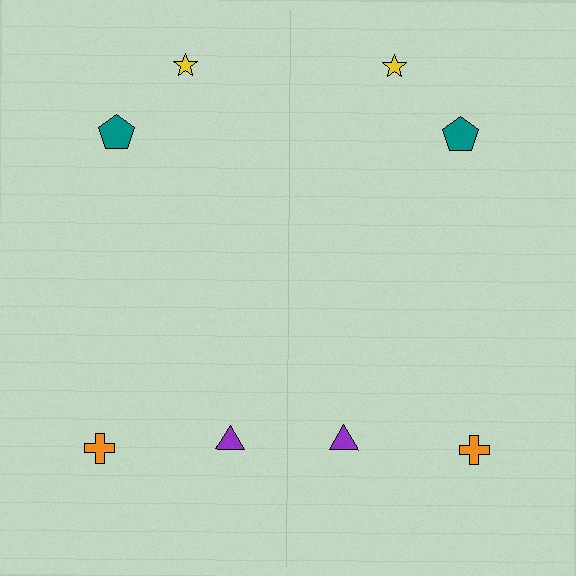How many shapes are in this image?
There are 8 shapes in this image.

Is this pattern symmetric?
Yes, this pattern has bilateral (reflection) symmetry.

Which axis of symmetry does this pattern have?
The pattern has a vertical axis of symmetry running through the center of the image.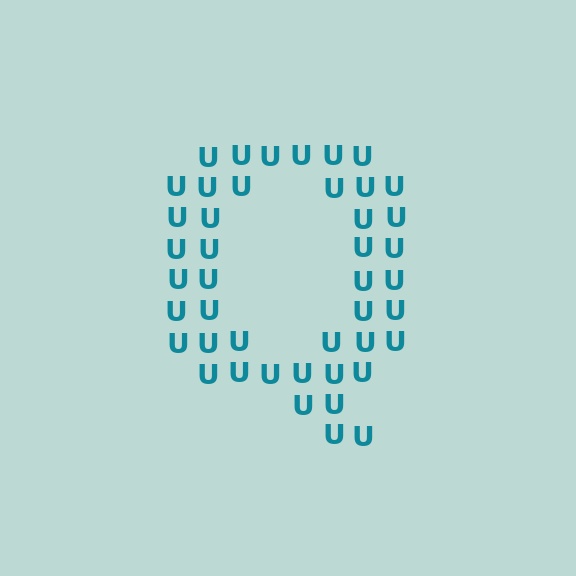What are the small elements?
The small elements are letter U's.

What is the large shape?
The large shape is the letter Q.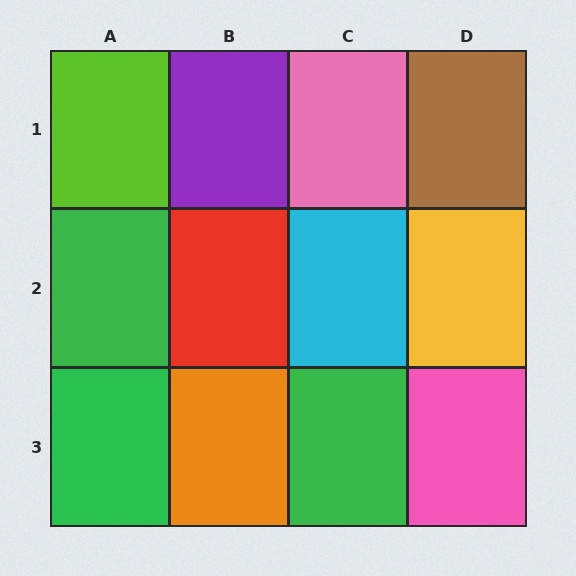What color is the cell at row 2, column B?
Red.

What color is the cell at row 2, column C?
Cyan.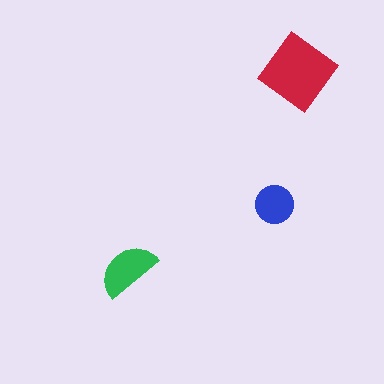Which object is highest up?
The red diamond is topmost.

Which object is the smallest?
The blue circle.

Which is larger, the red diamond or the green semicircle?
The red diamond.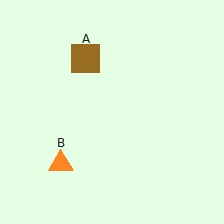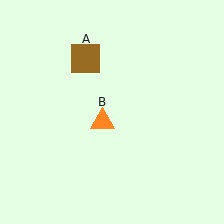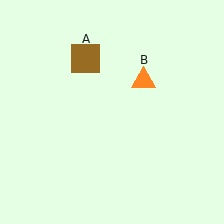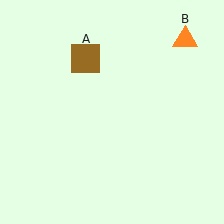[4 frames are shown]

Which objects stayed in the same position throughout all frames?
Brown square (object A) remained stationary.